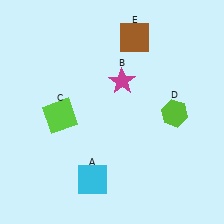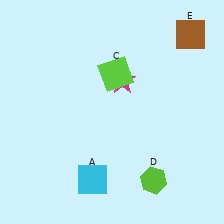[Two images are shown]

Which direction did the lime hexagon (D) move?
The lime hexagon (D) moved down.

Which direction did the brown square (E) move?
The brown square (E) moved right.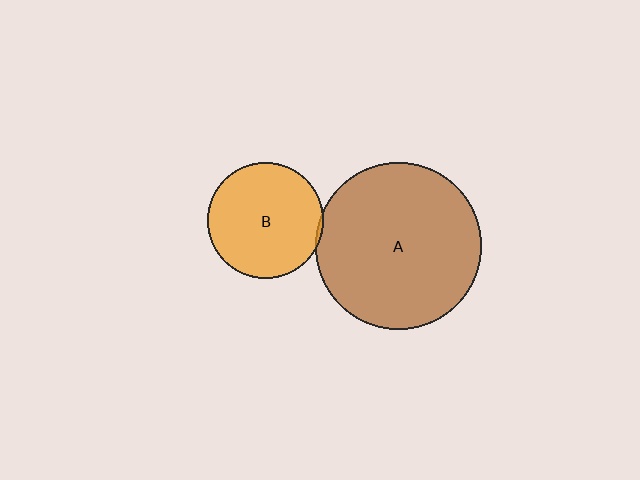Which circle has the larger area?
Circle A (brown).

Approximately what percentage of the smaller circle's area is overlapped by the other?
Approximately 5%.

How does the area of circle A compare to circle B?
Approximately 2.0 times.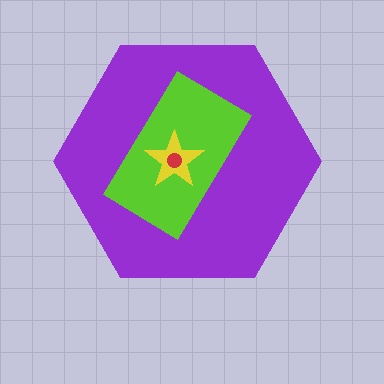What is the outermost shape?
The purple hexagon.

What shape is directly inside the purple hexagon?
The lime rectangle.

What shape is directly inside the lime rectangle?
The yellow star.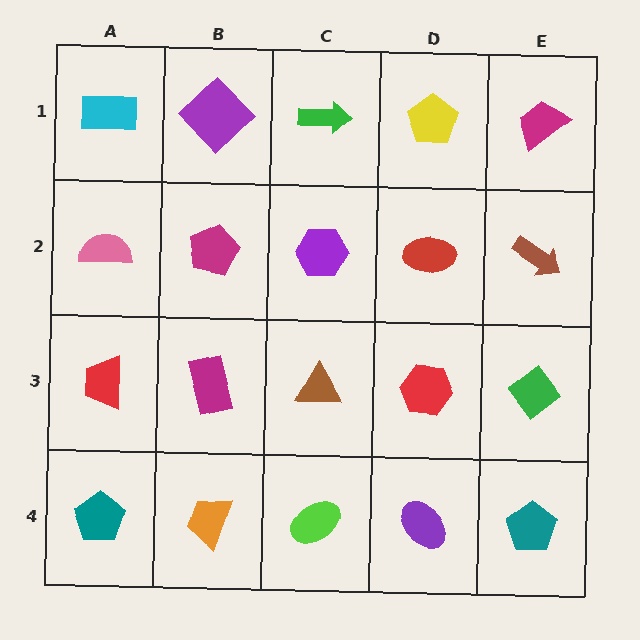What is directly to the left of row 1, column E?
A yellow pentagon.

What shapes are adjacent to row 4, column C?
A brown triangle (row 3, column C), an orange trapezoid (row 4, column B), a purple ellipse (row 4, column D).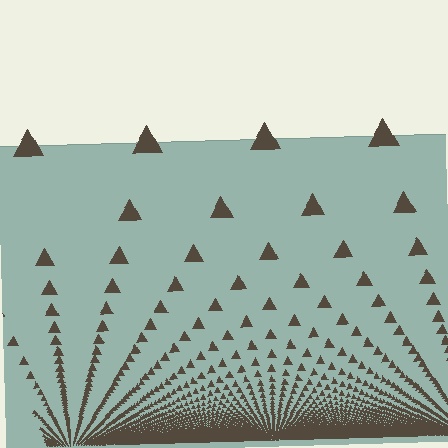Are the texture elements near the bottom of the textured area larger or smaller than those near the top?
Smaller. The gradient is inverted — elements near the bottom are smaller and denser.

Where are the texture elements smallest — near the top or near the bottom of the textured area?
Near the bottom.